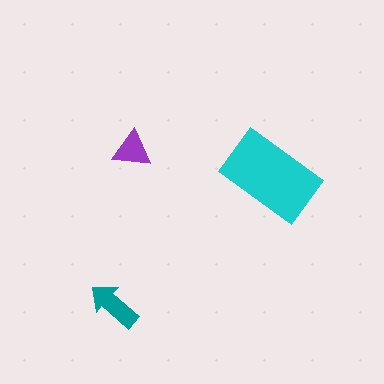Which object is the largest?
The cyan rectangle.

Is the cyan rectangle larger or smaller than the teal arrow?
Larger.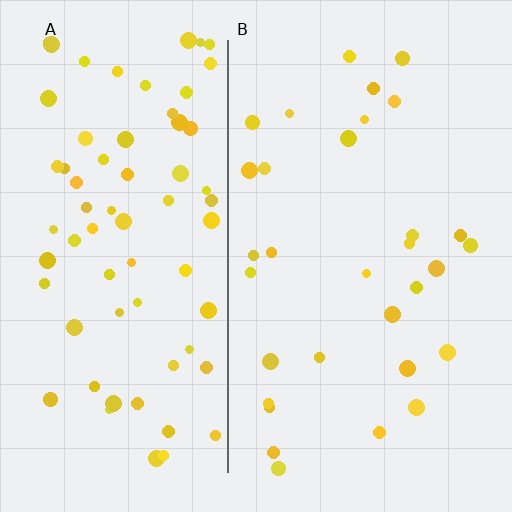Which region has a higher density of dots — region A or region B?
A (the left).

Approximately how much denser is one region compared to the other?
Approximately 2.2× — region A over region B.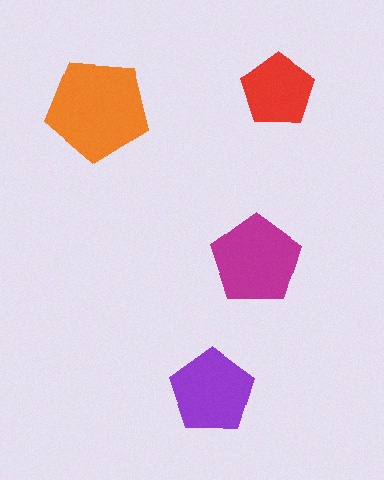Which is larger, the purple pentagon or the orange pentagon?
The orange one.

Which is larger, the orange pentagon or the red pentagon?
The orange one.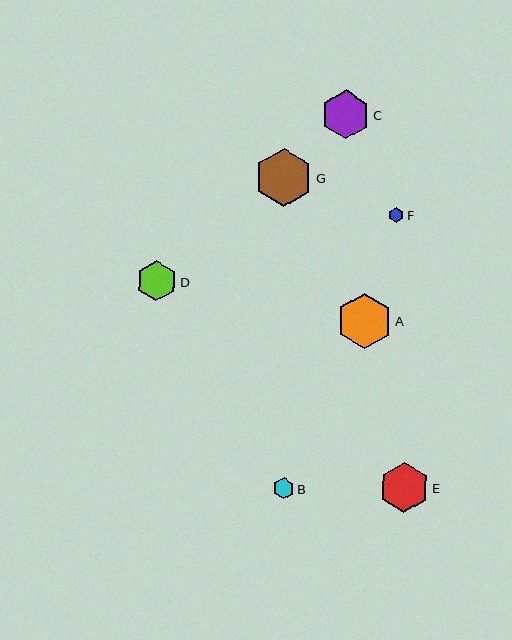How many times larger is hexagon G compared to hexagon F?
Hexagon G is approximately 3.8 times the size of hexagon F.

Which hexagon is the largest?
Hexagon G is the largest with a size of approximately 58 pixels.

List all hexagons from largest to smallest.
From largest to smallest: G, A, E, C, D, B, F.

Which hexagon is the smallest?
Hexagon F is the smallest with a size of approximately 15 pixels.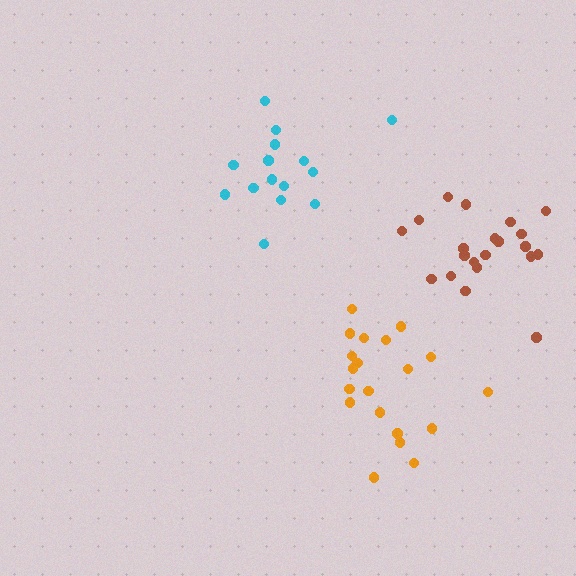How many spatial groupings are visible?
There are 3 spatial groupings.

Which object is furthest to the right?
The brown cluster is rightmost.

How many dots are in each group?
Group 1: 15 dots, Group 2: 20 dots, Group 3: 21 dots (56 total).